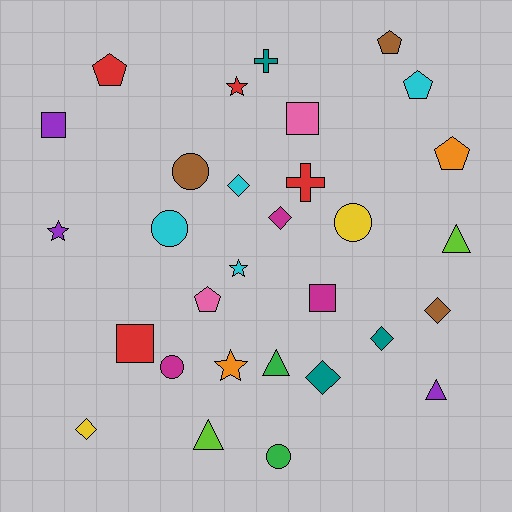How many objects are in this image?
There are 30 objects.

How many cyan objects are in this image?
There are 4 cyan objects.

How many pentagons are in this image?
There are 5 pentagons.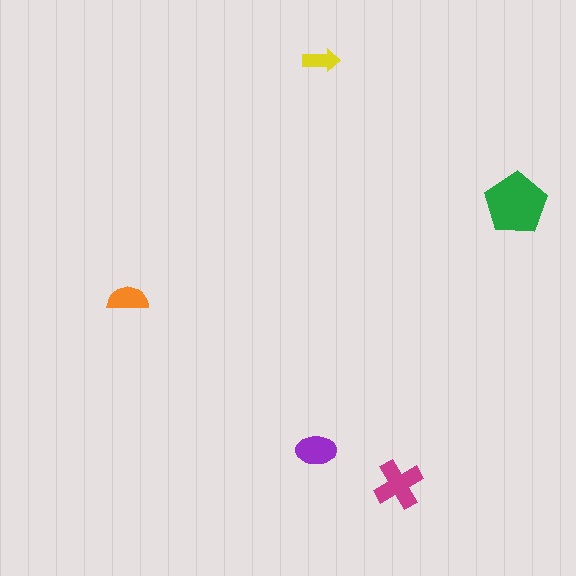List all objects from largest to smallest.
The green pentagon, the magenta cross, the purple ellipse, the orange semicircle, the yellow arrow.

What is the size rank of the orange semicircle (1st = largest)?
4th.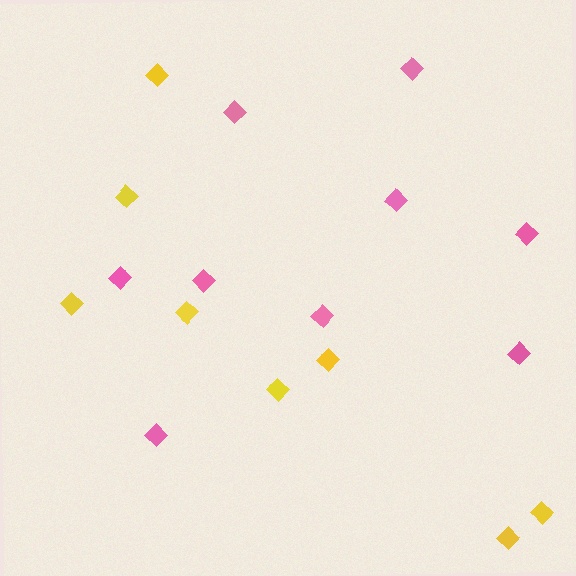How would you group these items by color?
There are 2 groups: one group of pink diamonds (9) and one group of yellow diamonds (8).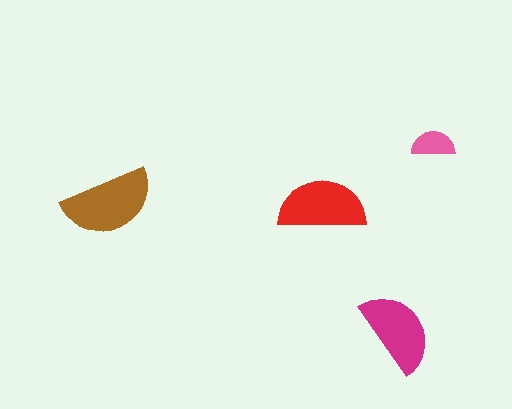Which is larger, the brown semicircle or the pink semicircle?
The brown one.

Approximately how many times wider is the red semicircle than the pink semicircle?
About 2 times wider.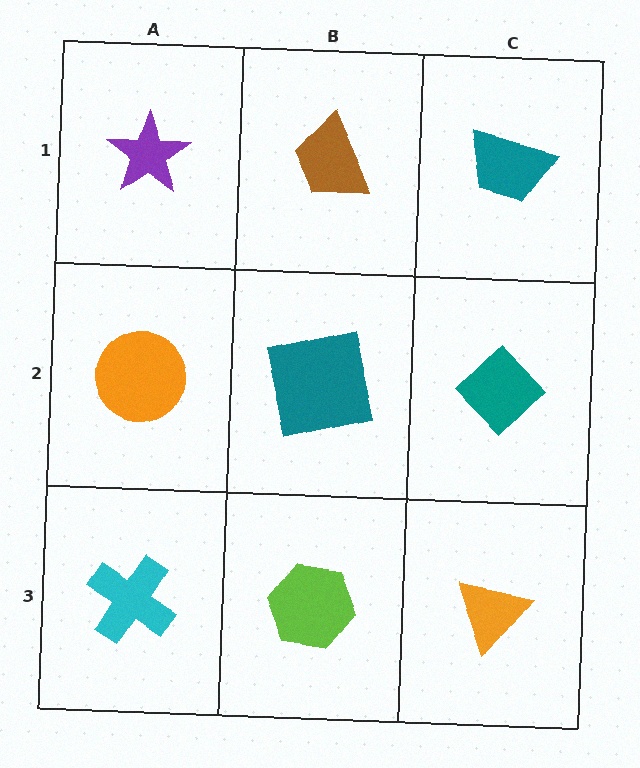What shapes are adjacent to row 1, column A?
An orange circle (row 2, column A), a brown trapezoid (row 1, column B).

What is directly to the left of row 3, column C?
A lime hexagon.